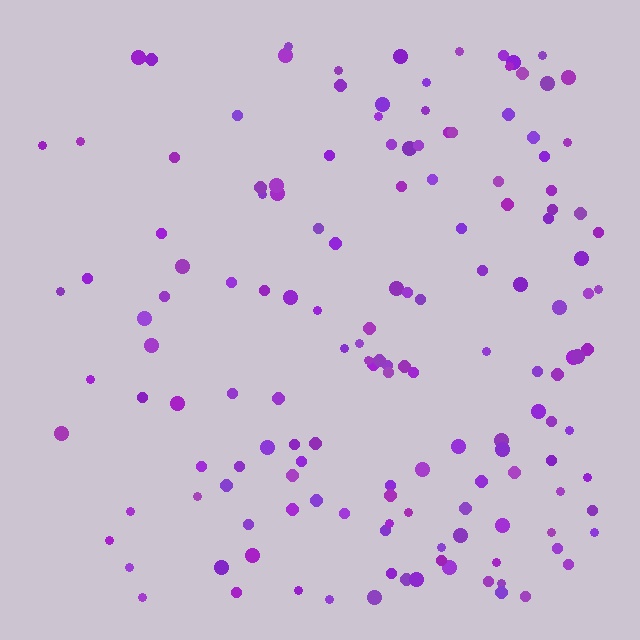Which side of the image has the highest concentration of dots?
The right.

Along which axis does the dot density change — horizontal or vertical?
Horizontal.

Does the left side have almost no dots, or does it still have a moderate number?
Still a moderate number, just noticeably fewer than the right.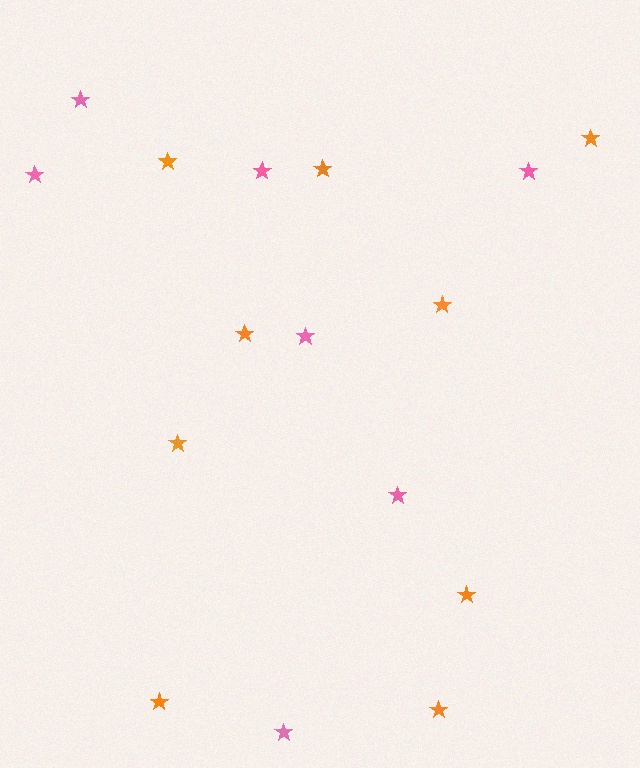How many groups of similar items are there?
There are 2 groups: one group of orange stars (9) and one group of pink stars (7).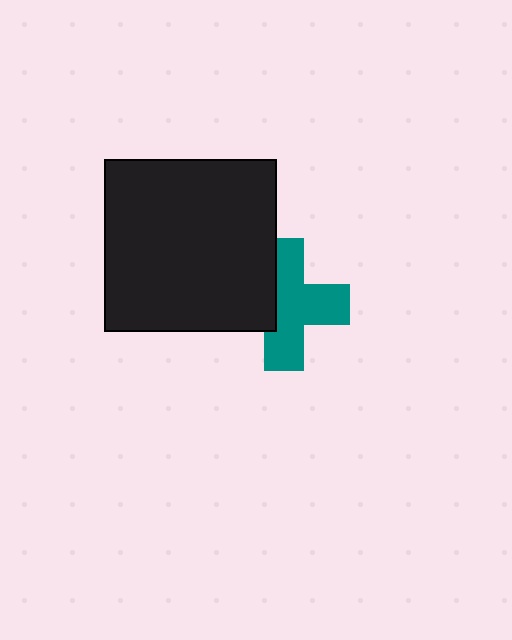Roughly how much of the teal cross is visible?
About half of it is visible (roughly 65%).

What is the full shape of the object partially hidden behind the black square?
The partially hidden object is a teal cross.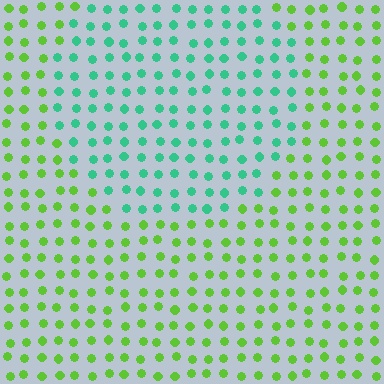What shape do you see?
I see a circle.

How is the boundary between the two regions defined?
The boundary is defined purely by a slight shift in hue (about 53 degrees). Spacing, size, and orientation are identical on both sides.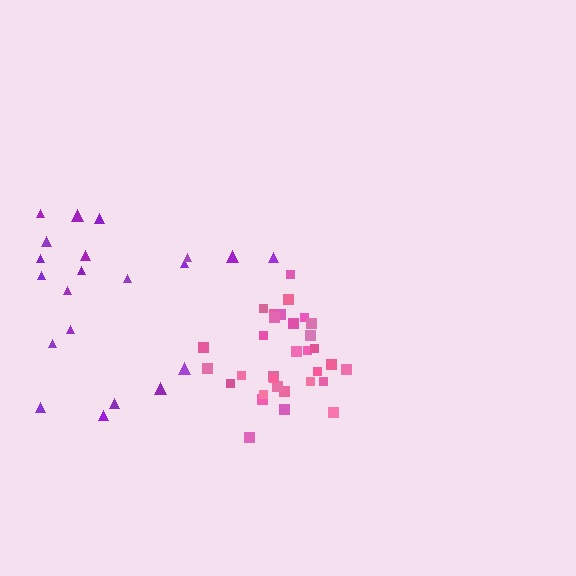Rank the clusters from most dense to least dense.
pink, purple.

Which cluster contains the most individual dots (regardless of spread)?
Pink (32).